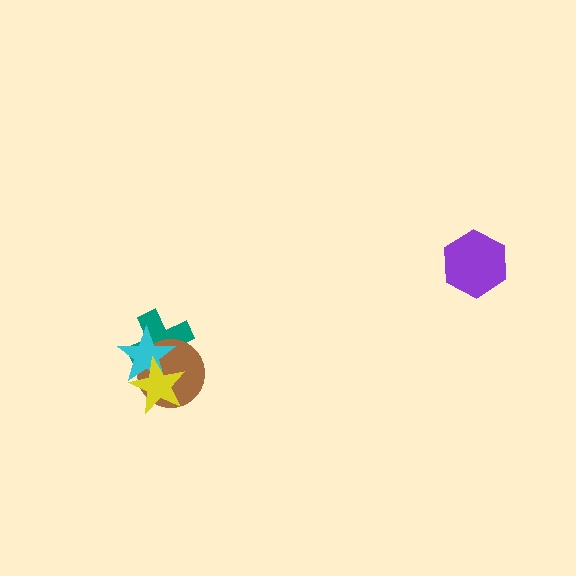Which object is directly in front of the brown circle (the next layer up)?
The cyan star is directly in front of the brown circle.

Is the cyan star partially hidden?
Yes, it is partially covered by another shape.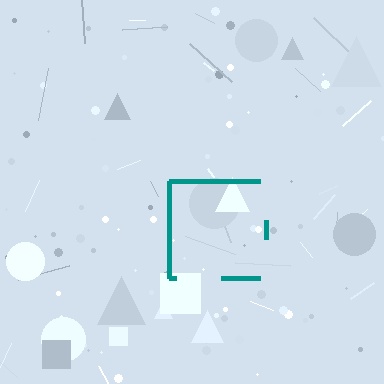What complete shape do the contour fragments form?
The contour fragments form a square.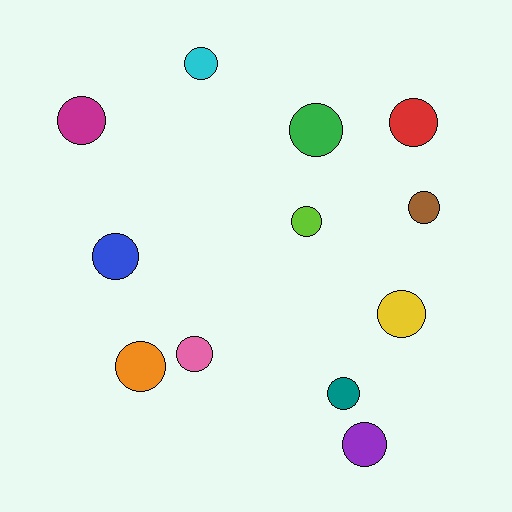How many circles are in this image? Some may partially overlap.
There are 12 circles.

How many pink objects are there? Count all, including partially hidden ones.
There is 1 pink object.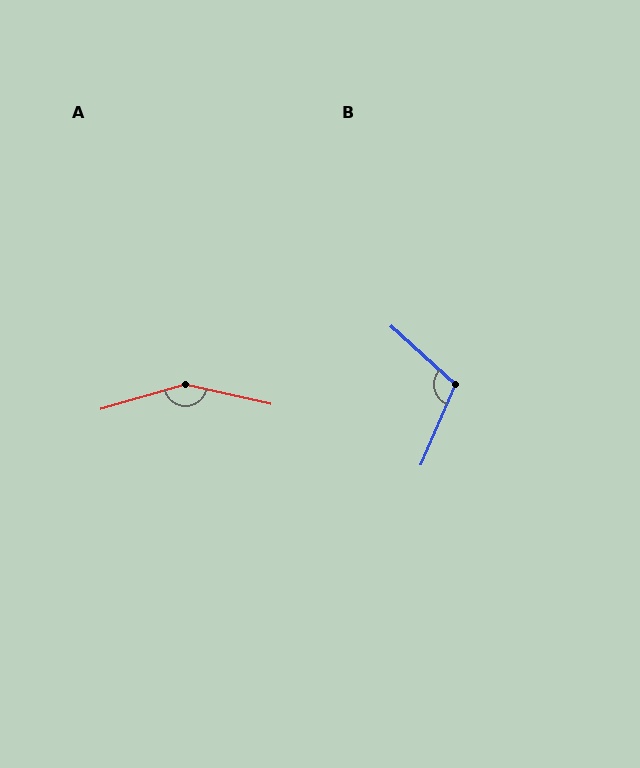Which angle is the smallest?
B, at approximately 109 degrees.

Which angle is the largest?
A, at approximately 151 degrees.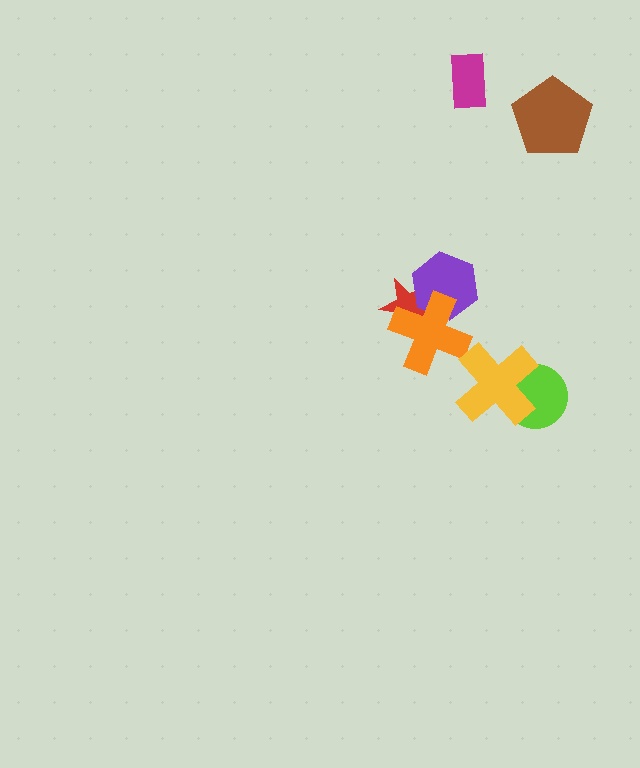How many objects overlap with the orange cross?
2 objects overlap with the orange cross.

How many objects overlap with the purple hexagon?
2 objects overlap with the purple hexagon.